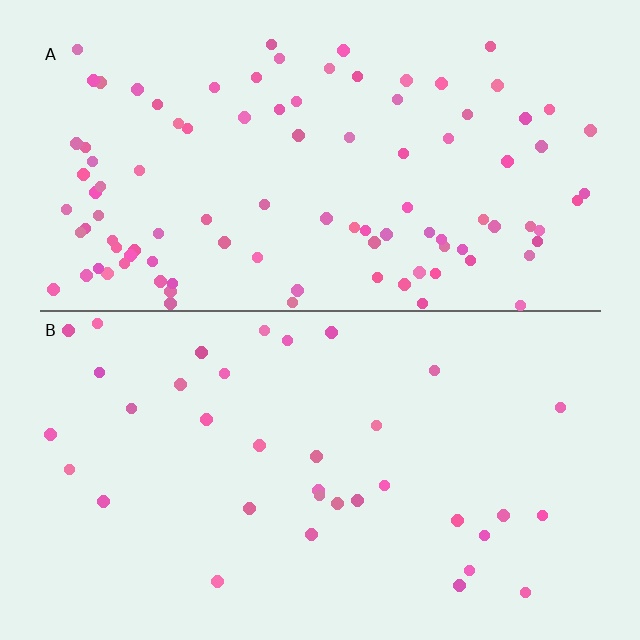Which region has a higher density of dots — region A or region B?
A (the top).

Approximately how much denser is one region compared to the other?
Approximately 2.8× — region A over region B.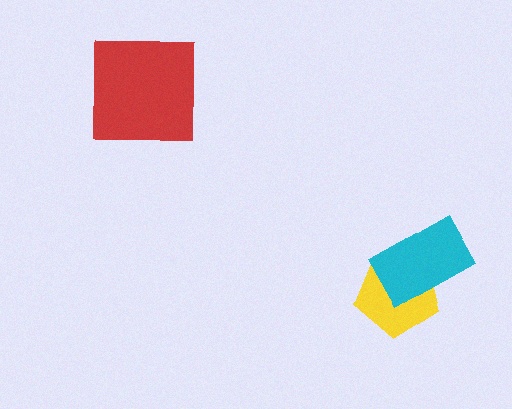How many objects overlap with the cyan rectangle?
1 object overlaps with the cyan rectangle.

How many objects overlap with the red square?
0 objects overlap with the red square.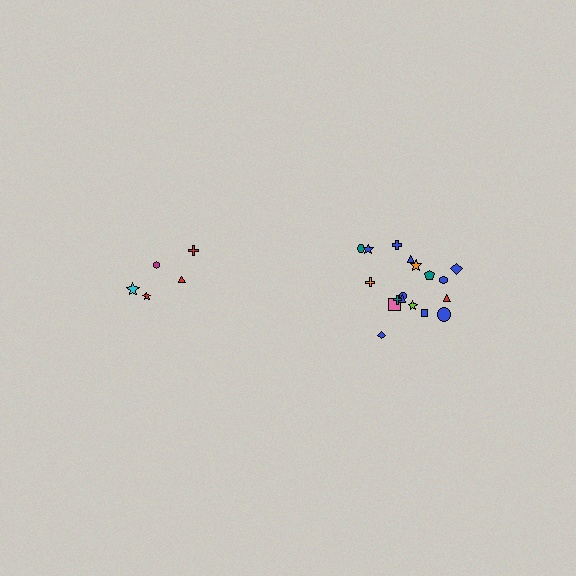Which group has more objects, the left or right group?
The right group.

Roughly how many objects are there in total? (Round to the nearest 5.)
Roughly 25 objects in total.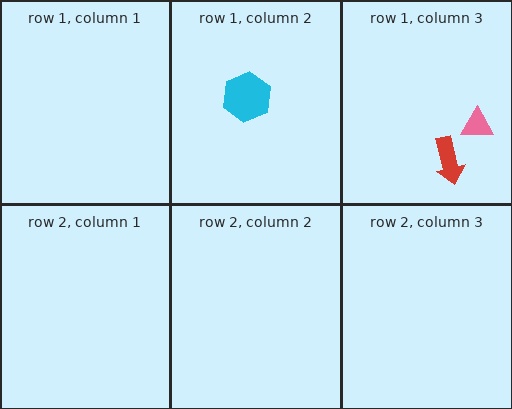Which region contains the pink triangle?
The row 1, column 3 region.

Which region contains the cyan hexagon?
The row 1, column 2 region.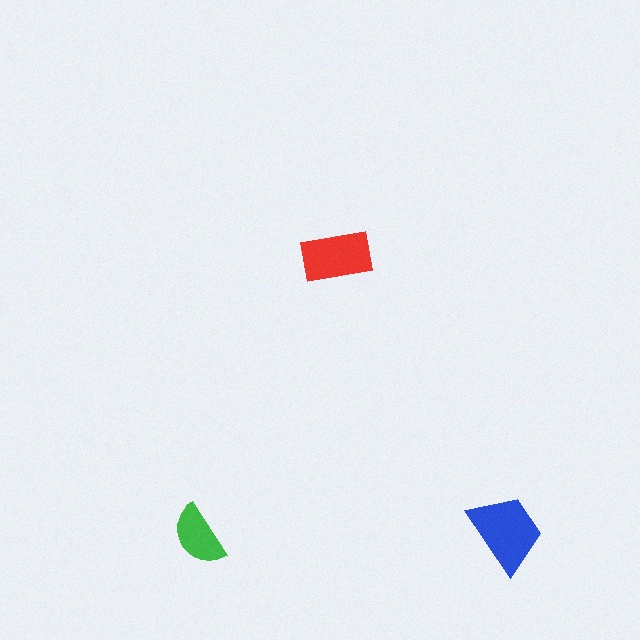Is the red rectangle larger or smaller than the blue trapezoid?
Smaller.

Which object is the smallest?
The green semicircle.